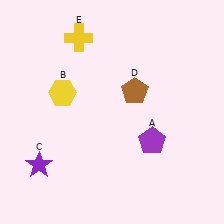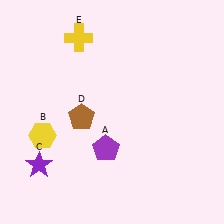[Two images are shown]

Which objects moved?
The objects that moved are: the purple pentagon (A), the yellow hexagon (B), the brown pentagon (D).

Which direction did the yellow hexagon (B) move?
The yellow hexagon (B) moved down.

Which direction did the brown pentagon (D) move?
The brown pentagon (D) moved left.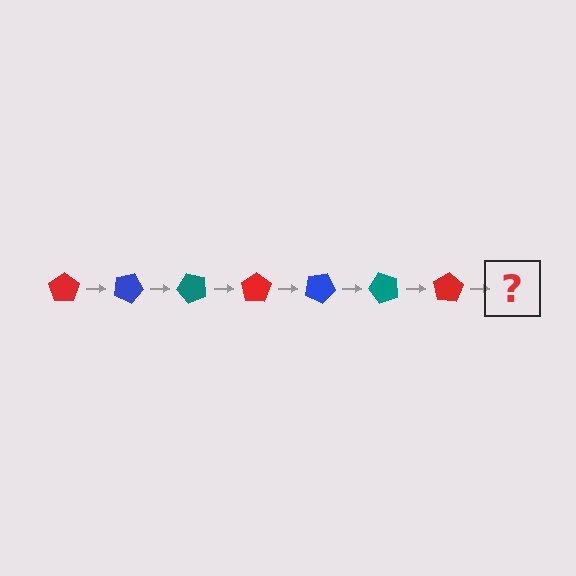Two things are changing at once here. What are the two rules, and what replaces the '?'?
The two rules are that it rotates 25 degrees each step and the color cycles through red, blue, and teal. The '?' should be a blue pentagon, rotated 175 degrees from the start.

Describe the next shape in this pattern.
It should be a blue pentagon, rotated 175 degrees from the start.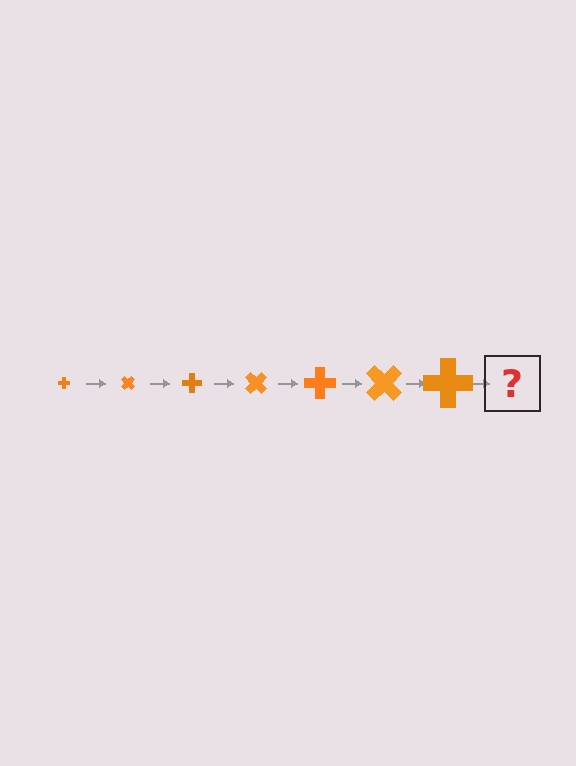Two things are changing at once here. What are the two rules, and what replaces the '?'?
The two rules are that the cross grows larger each step and it rotates 45 degrees each step. The '?' should be a cross, larger than the previous one and rotated 315 degrees from the start.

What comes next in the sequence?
The next element should be a cross, larger than the previous one and rotated 315 degrees from the start.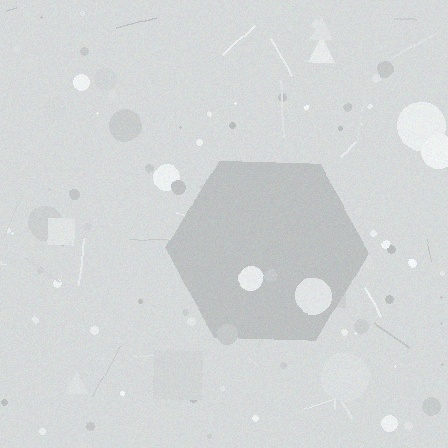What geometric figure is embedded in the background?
A hexagon is embedded in the background.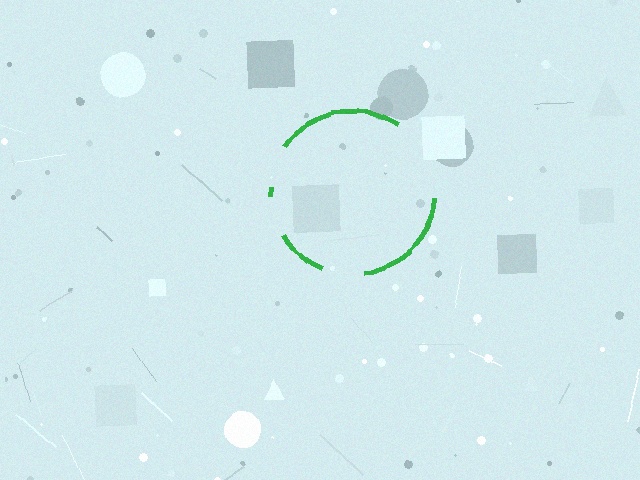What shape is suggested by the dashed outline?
The dashed outline suggests a circle.